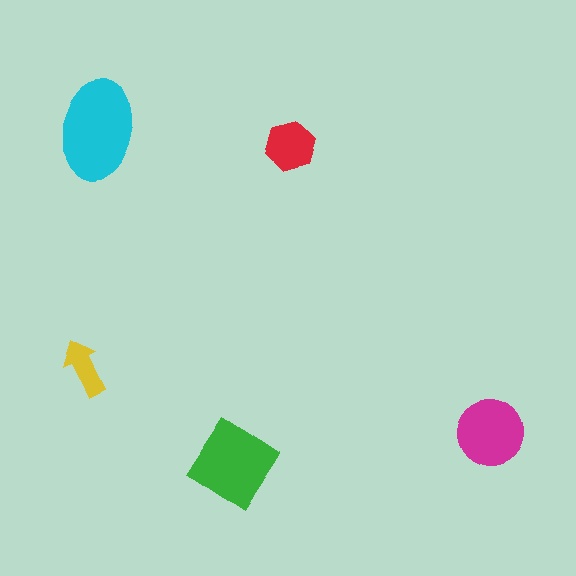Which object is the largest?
The cyan ellipse.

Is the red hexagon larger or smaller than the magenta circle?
Smaller.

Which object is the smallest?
The yellow arrow.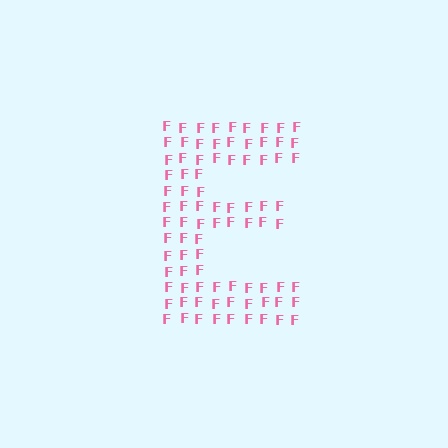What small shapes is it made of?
It is made of small letter F's.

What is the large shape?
The large shape is the letter E.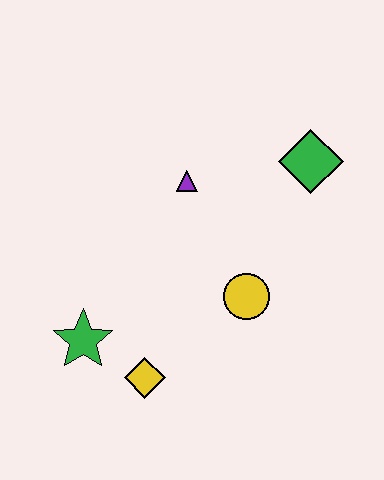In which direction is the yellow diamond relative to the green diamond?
The yellow diamond is below the green diamond.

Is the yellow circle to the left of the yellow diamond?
No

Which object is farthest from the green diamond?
The green star is farthest from the green diamond.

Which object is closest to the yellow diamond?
The green star is closest to the yellow diamond.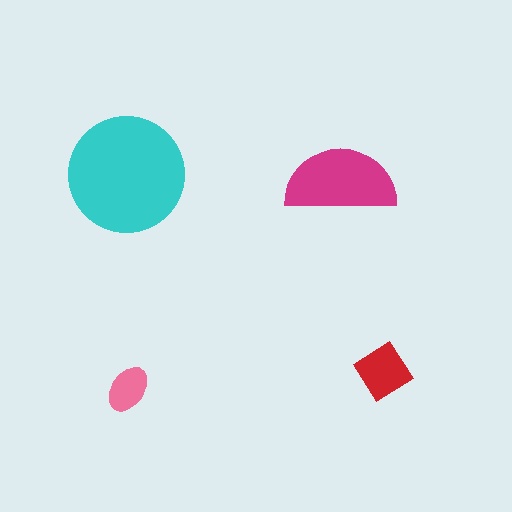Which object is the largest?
The cyan circle.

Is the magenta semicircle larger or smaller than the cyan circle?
Smaller.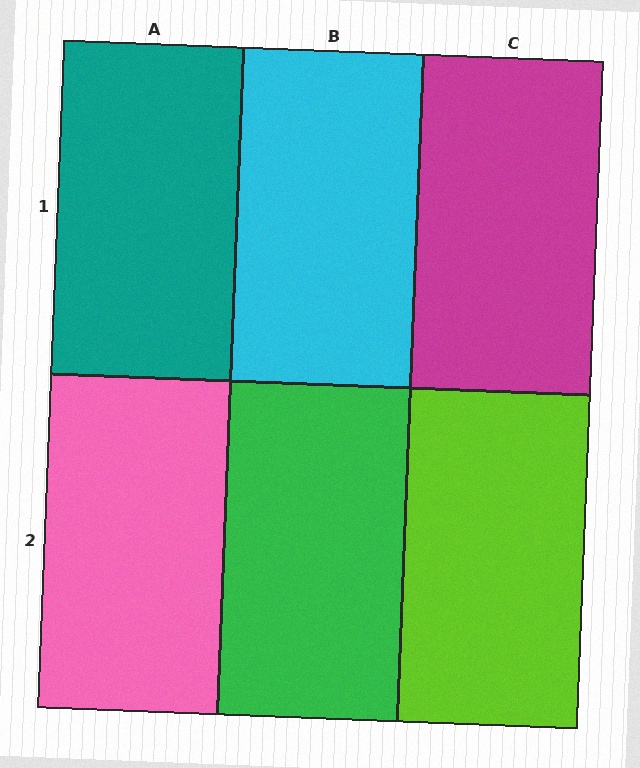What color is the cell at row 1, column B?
Cyan.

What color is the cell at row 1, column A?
Teal.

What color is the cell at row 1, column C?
Magenta.